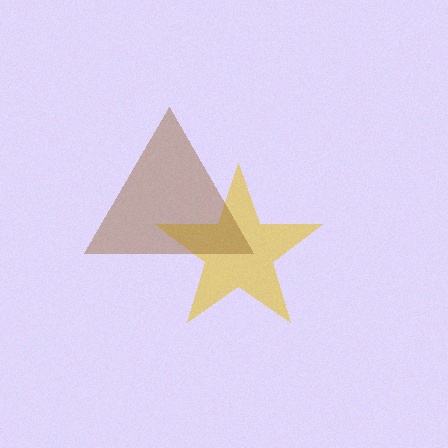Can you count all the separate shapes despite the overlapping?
Yes, there are 2 separate shapes.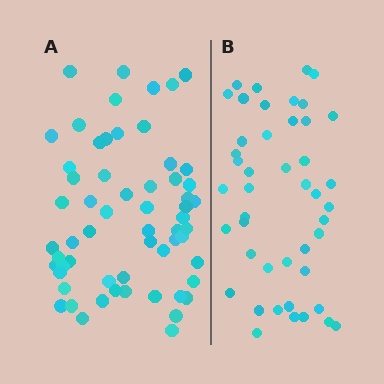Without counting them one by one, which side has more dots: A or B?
Region A (the left region) has more dots.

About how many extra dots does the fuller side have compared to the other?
Region A has approximately 15 more dots than region B.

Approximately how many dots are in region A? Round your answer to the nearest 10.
About 60 dots.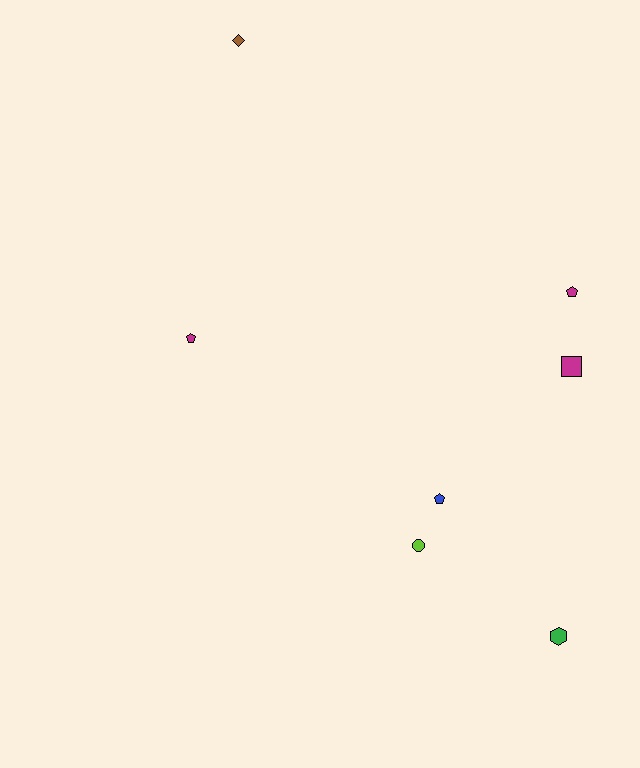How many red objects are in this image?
There are no red objects.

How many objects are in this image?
There are 7 objects.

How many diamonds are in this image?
There is 1 diamond.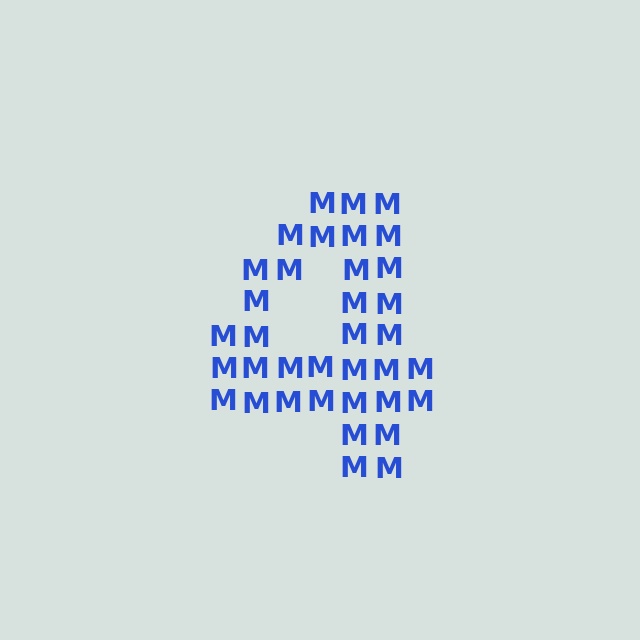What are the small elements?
The small elements are letter M's.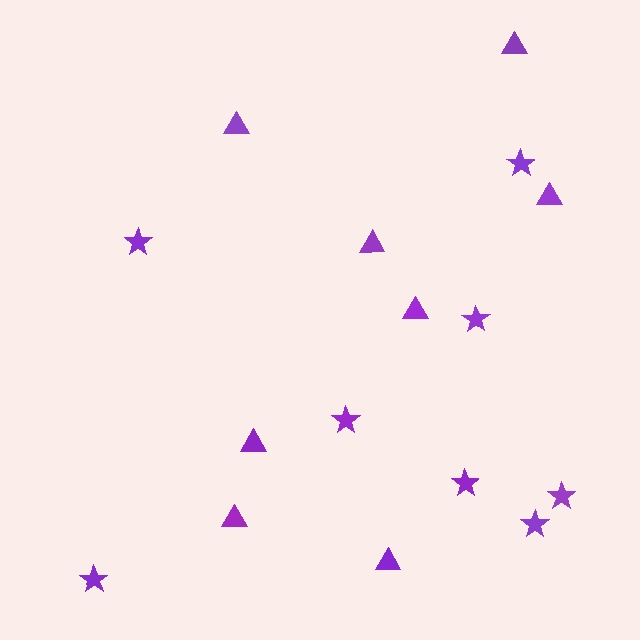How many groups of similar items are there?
There are 2 groups: one group of triangles (8) and one group of stars (8).